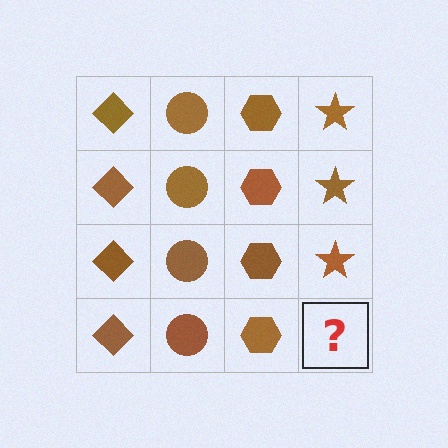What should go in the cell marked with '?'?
The missing cell should contain a brown star.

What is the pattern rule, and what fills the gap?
The rule is that each column has a consistent shape. The gap should be filled with a brown star.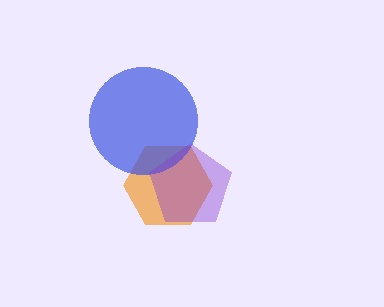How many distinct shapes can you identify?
There are 3 distinct shapes: an orange hexagon, a blue circle, a purple pentagon.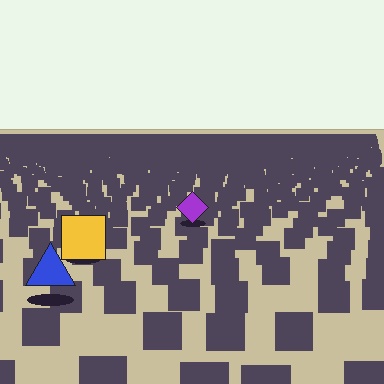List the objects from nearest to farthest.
From nearest to farthest: the blue triangle, the yellow square, the purple diamond.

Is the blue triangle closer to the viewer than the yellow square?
Yes. The blue triangle is closer — you can tell from the texture gradient: the ground texture is coarser near it.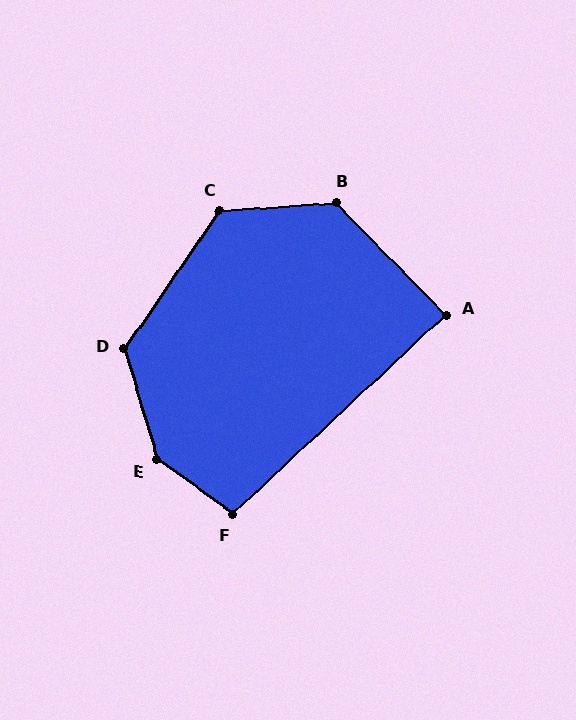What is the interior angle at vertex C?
Approximately 129 degrees (obtuse).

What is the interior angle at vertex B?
Approximately 131 degrees (obtuse).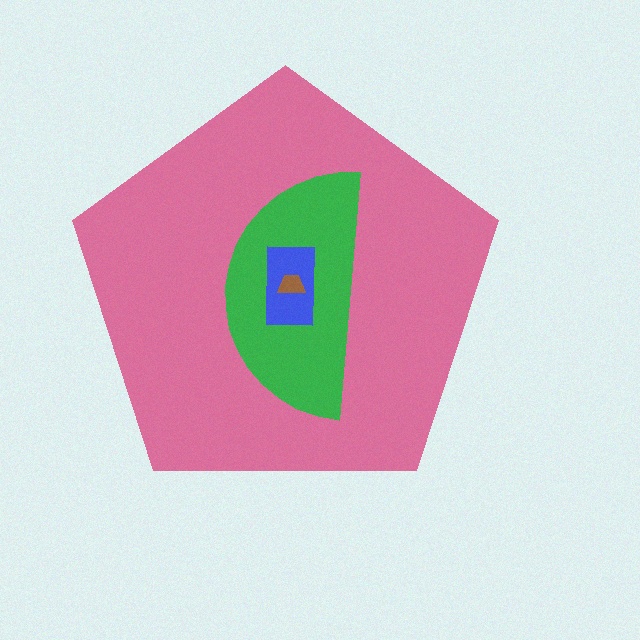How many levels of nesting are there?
4.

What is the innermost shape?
The brown trapezoid.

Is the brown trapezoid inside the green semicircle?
Yes.